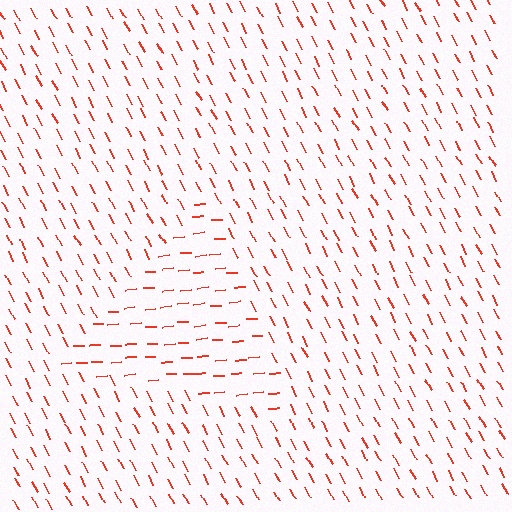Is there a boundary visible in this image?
Yes, there is a texture boundary formed by a change in line orientation.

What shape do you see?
I see a triangle.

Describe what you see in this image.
The image is filled with small red line segments. A triangle region in the image has lines oriented differently from the surrounding lines, creating a visible texture boundary.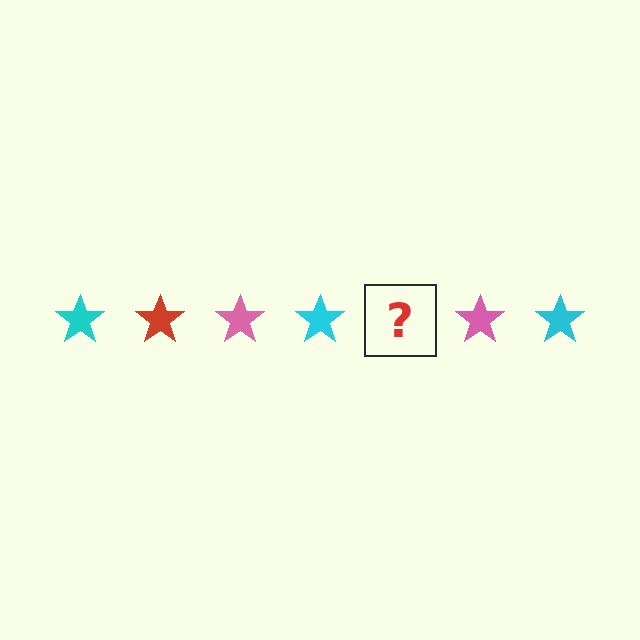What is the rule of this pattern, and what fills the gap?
The rule is that the pattern cycles through cyan, red, pink stars. The gap should be filled with a red star.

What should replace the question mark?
The question mark should be replaced with a red star.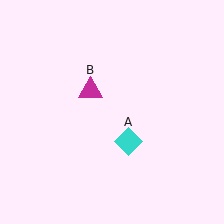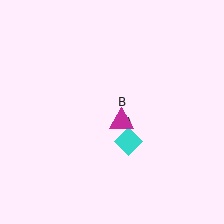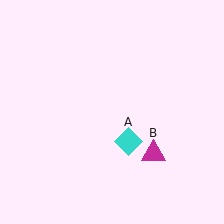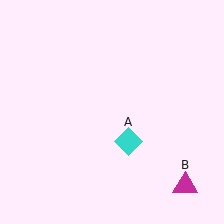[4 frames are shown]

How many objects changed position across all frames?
1 object changed position: magenta triangle (object B).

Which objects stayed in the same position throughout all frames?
Cyan diamond (object A) remained stationary.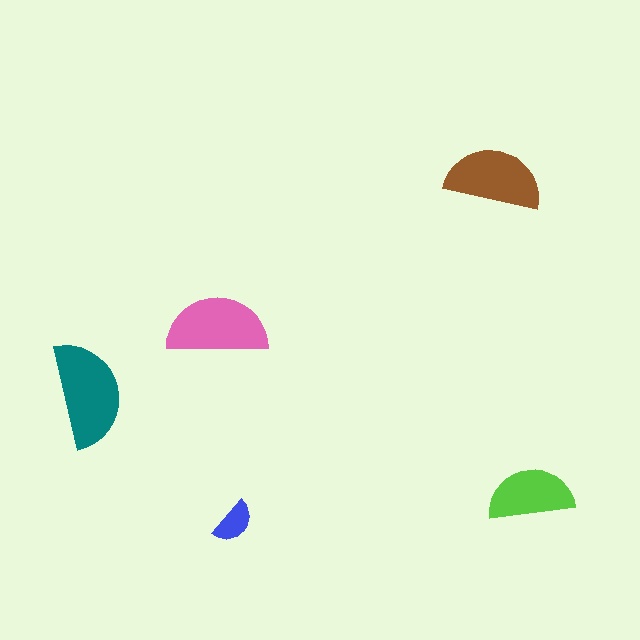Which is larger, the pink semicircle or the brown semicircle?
The pink one.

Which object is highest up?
The brown semicircle is topmost.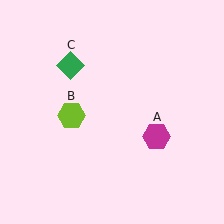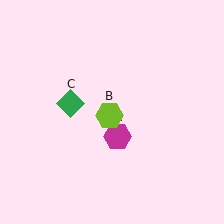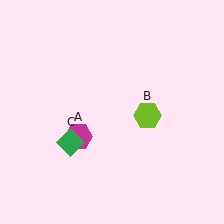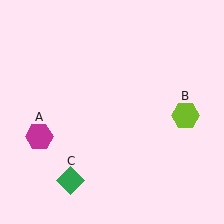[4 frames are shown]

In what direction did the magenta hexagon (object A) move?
The magenta hexagon (object A) moved left.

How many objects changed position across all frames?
3 objects changed position: magenta hexagon (object A), lime hexagon (object B), green diamond (object C).